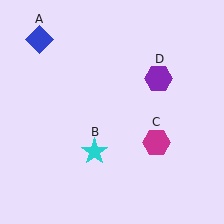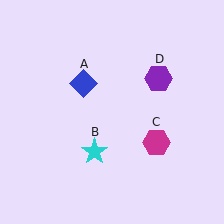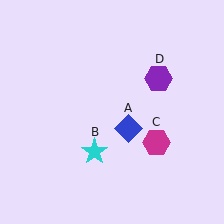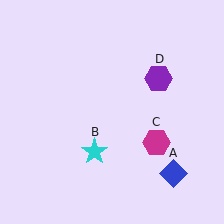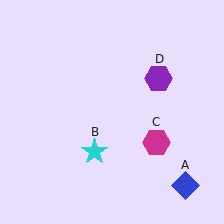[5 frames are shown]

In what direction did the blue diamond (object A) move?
The blue diamond (object A) moved down and to the right.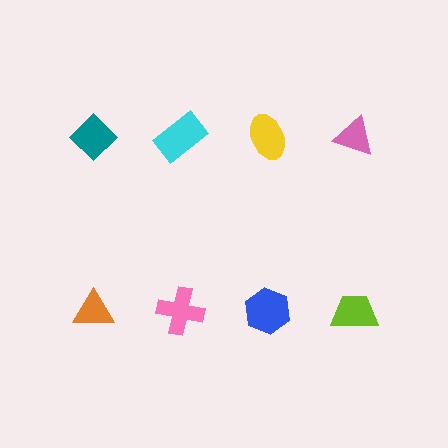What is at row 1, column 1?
A teal diamond.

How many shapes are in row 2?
4 shapes.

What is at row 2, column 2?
A pink cross.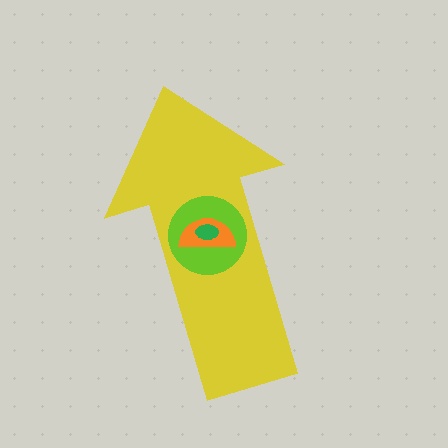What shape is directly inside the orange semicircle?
The green ellipse.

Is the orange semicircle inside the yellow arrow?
Yes.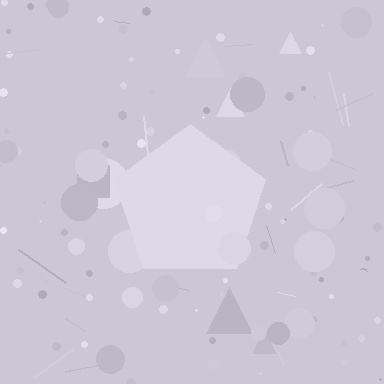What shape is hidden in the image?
A pentagon is hidden in the image.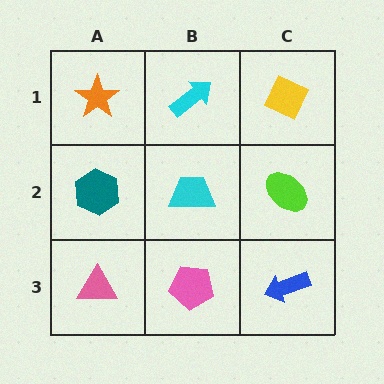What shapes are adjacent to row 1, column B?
A cyan trapezoid (row 2, column B), an orange star (row 1, column A), a yellow diamond (row 1, column C).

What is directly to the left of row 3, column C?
A pink pentagon.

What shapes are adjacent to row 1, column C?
A lime ellipse (row 2, column C), a cyan arrow (row 1, column B).